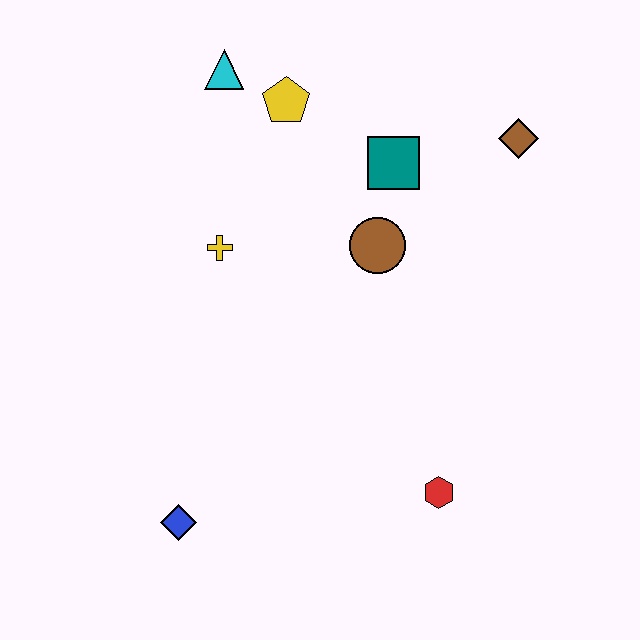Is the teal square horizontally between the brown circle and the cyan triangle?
No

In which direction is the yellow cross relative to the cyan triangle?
The yellow cross is below the cyan triangle.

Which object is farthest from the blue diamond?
The brown diamond is farthest from the blue diamond.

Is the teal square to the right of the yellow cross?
Yes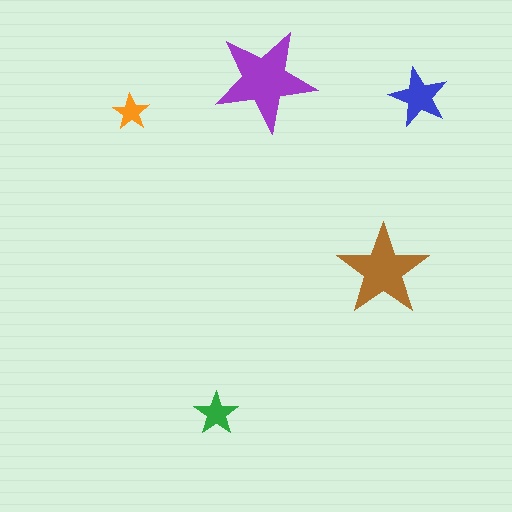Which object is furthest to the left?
The orange star is leftmost.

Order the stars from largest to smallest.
the purple one, the brown one, the blue one, the green one, the orange one.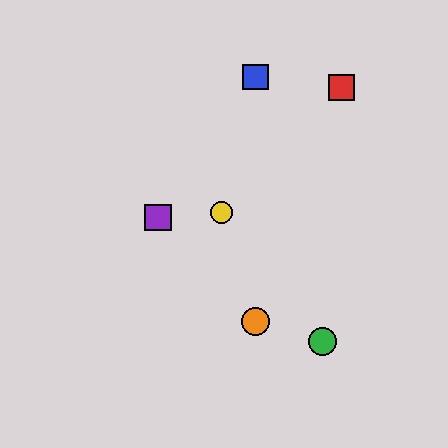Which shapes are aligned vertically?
The blue square, the orange circle are aligned vertically.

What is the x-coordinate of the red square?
The red square is at x≈342.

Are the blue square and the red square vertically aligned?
No, the blue square is at x≈255 and the red square is at x≈342.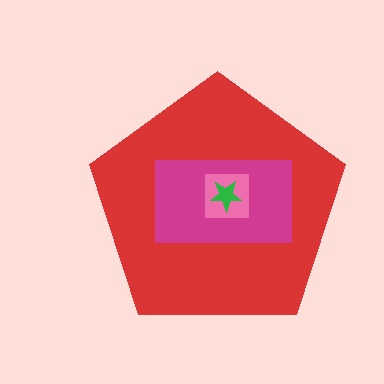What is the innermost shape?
The green star.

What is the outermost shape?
The red pentagon.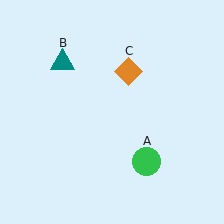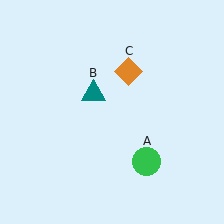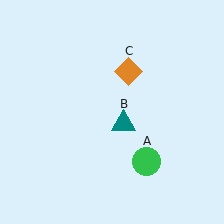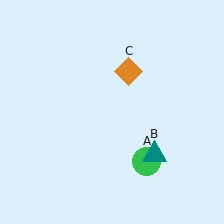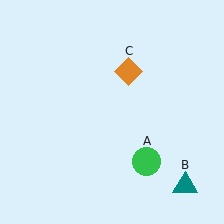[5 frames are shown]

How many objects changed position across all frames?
1 object changed position: teal triangle (object B).